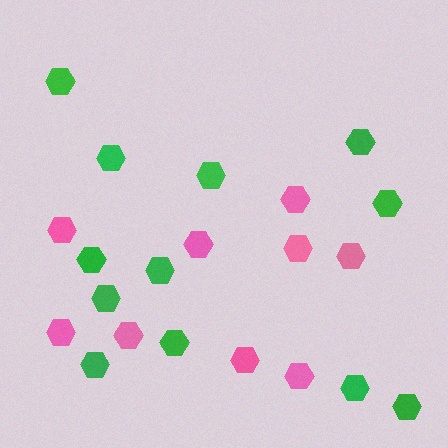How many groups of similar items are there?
There are 2 groups: one group of pink hexagons (9) and one group of green hexagons (12).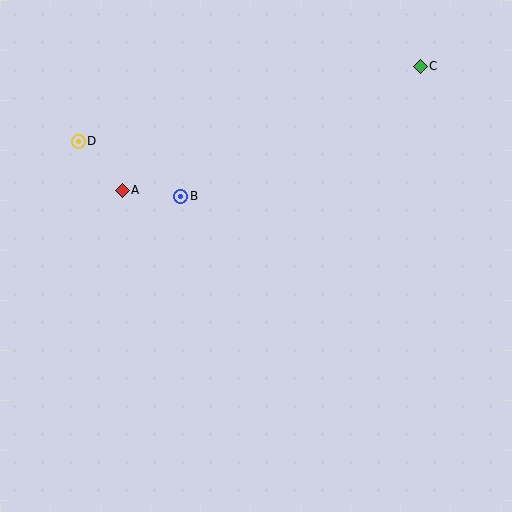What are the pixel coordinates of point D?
Point D is at (78, 141).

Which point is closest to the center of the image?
Point B at (181, 196) is closest to the center.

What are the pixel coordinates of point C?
Point C is at (420, 66).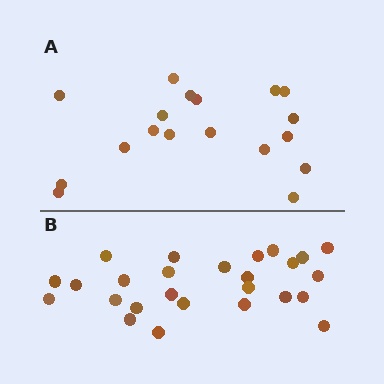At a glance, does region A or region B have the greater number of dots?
Region B (the bottom region) has more dots.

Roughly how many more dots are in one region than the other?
Region B has roughly 8 or so more dots than region A.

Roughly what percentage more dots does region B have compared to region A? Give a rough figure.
About 45% more.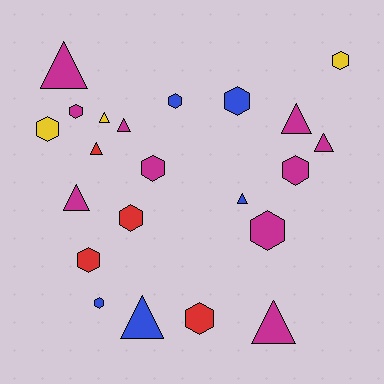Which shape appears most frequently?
Hexagon, with 12 objects.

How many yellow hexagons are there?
There are 2 yellow hexagons.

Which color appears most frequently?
Magenta, with 10 objects.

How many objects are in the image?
There are 22 objects.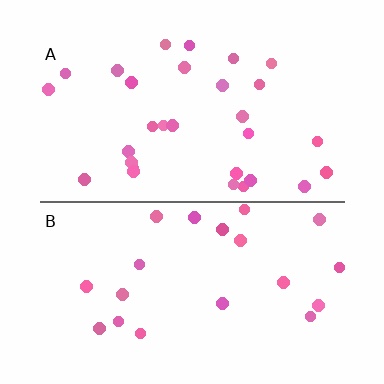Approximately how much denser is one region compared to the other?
Approximately 1.4× — region A over region B.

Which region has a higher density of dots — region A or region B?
A (the top).